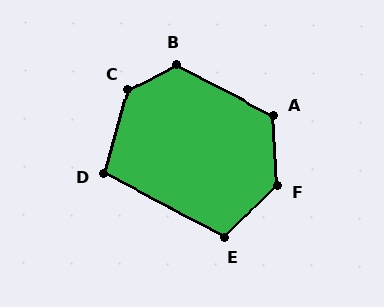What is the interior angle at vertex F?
Approximately 133 degrees (obtuse).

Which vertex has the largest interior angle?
C, at approximately 134 degrees.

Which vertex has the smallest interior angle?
D, at approximately 102 degrees.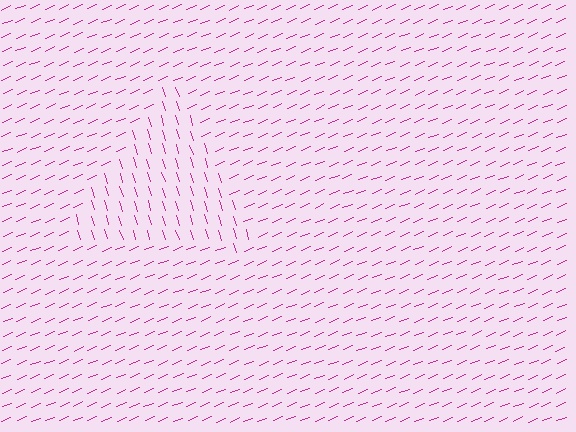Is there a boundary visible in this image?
Yes, there is a texture boundary formed by a change in line orientation.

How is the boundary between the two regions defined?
The boundary is defined purely by a change in line orientation (approximately 85 degrees difference). All lines are the same color and thickness.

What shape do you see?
I see a triangle.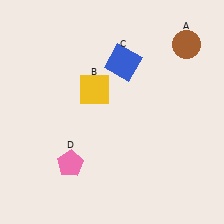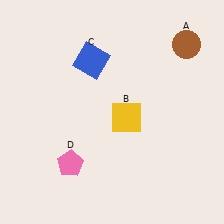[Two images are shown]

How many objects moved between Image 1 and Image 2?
2 objects moved between the two images.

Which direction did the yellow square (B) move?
The yellow square (B) moved right.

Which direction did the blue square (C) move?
The blue square (C) moved left.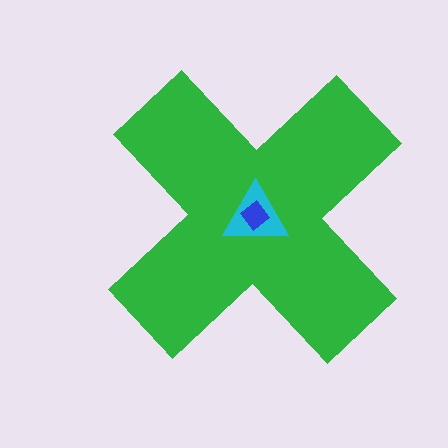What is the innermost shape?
The blue diamond.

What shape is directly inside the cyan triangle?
The blue diamond.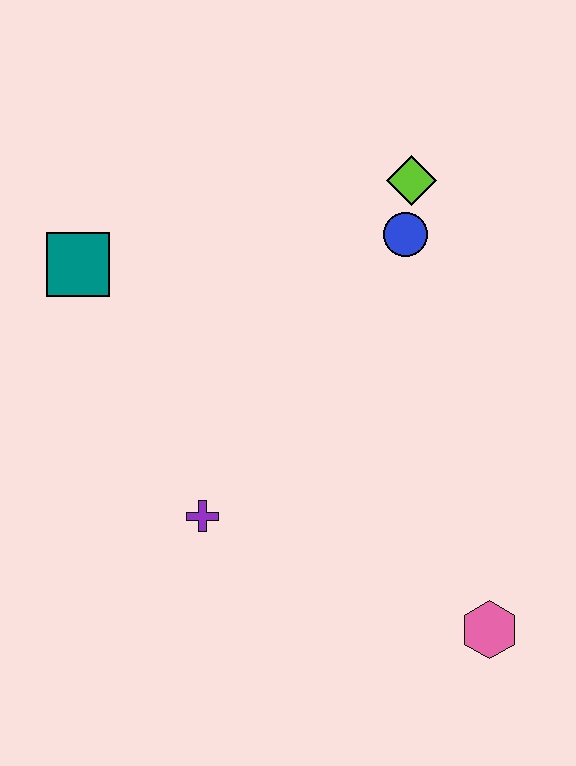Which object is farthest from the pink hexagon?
The teal square is farthest from the pink hexagon.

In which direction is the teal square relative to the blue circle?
The teal square is to the left of the blue circle.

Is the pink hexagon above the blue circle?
No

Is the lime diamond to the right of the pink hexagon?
No